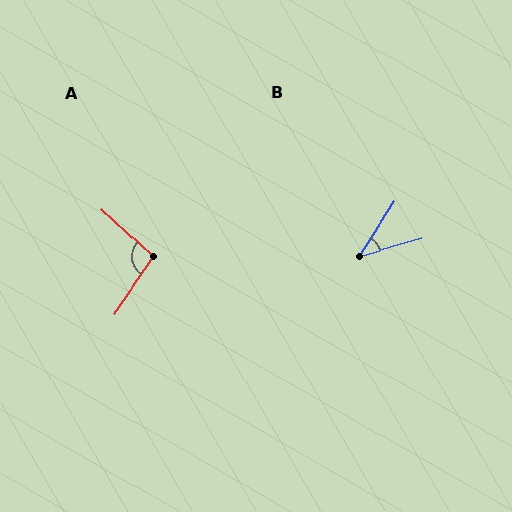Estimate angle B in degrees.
Approximately 42 degrees.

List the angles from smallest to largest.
B (42°), A (98°).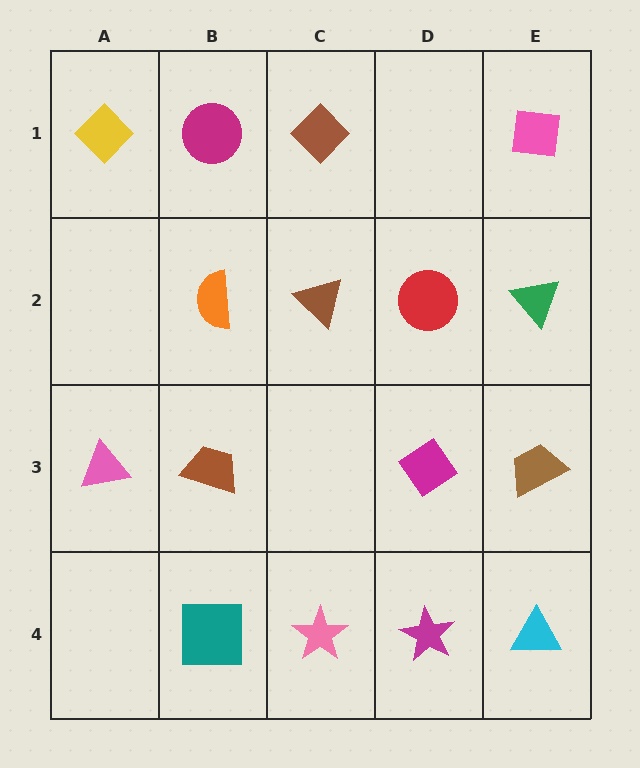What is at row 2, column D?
A red circle.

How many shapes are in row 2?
4 shapes.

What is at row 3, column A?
A pink triangle.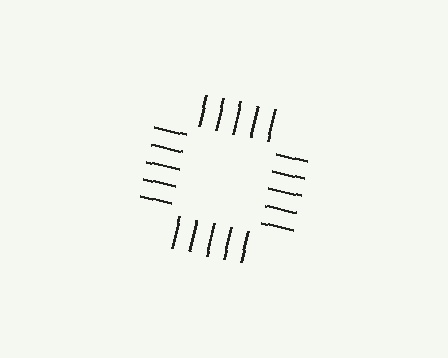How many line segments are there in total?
20 — 5 along each of the 4 edges.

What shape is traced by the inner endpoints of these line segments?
An illusory square — the line segments terminate on its edges but no continuous stroke is drawn.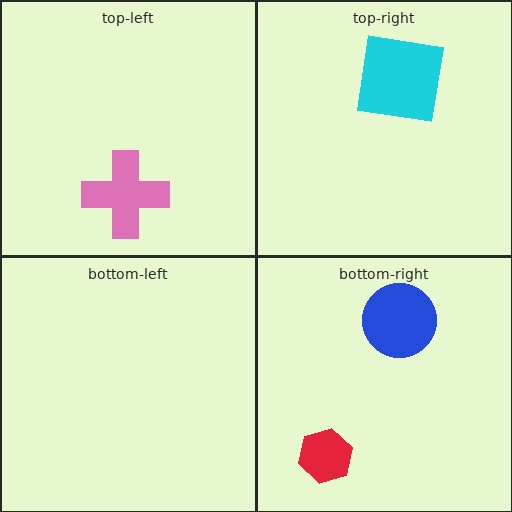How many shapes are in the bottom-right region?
2.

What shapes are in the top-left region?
The pink cross.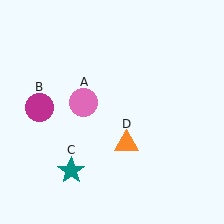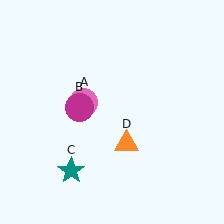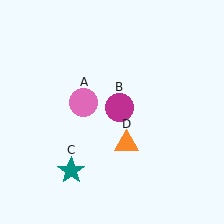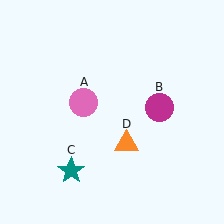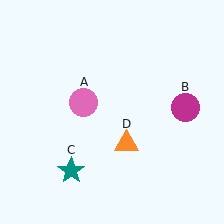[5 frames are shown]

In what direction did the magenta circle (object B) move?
The magenta circle (object B) moved right.